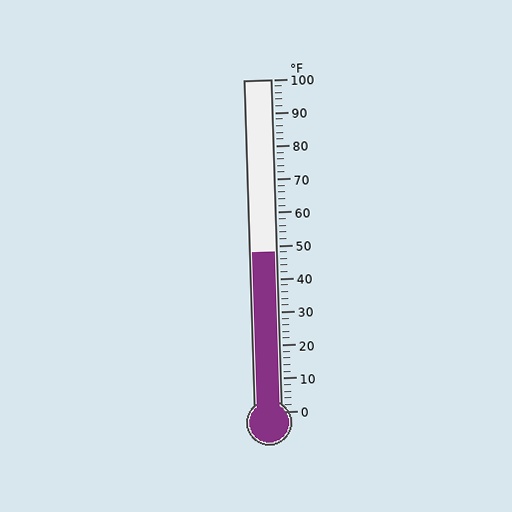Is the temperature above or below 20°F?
The temperature is above 20°F.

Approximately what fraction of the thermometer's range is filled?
The thermometer is filled to approximately 50% of its range.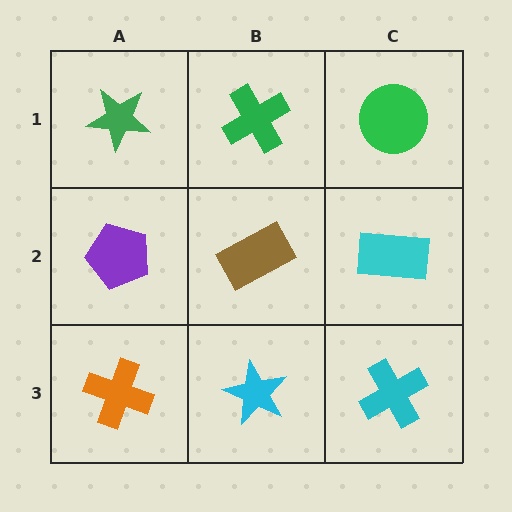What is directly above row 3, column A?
A purple pentagon.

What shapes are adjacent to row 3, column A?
A purple pentagon (row 2, column A), a cyan star (row 3, column B).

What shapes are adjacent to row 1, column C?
A cyan rectangle (row 2, column C), a green cross (row 1, column B).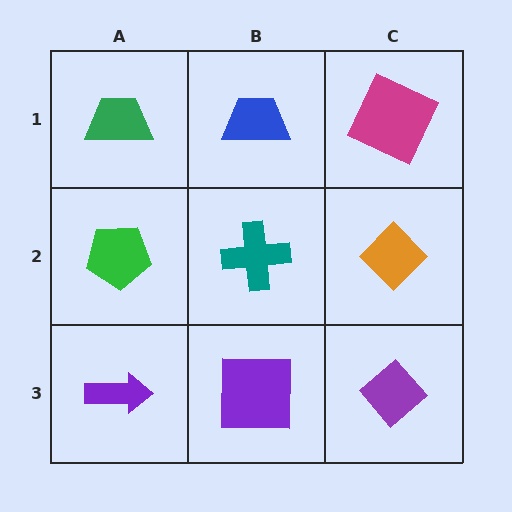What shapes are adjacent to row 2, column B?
A blue trapezoid (row 1, column B), a purple square (row 3, column B), a green pentagon (row 2, column A), an orange diamond (row 2, column C).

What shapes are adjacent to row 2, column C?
A magenta square (row 1, column C), a purple diamond (row 3, column C), a teal cross (row 2, column B).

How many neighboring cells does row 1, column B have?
3.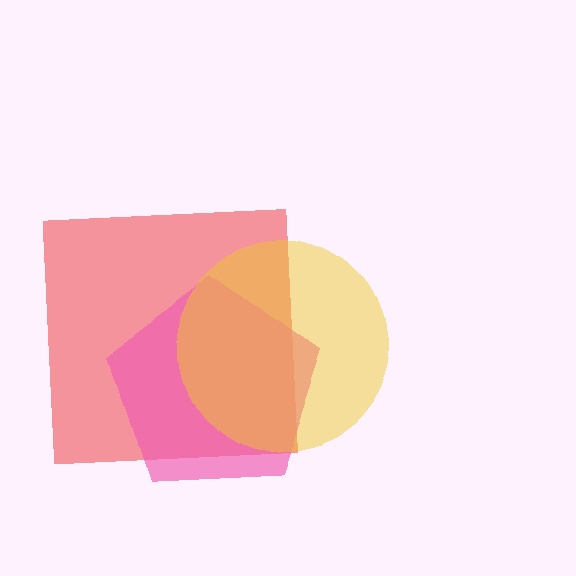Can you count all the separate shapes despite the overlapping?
Yes, there are 3 separate shapes.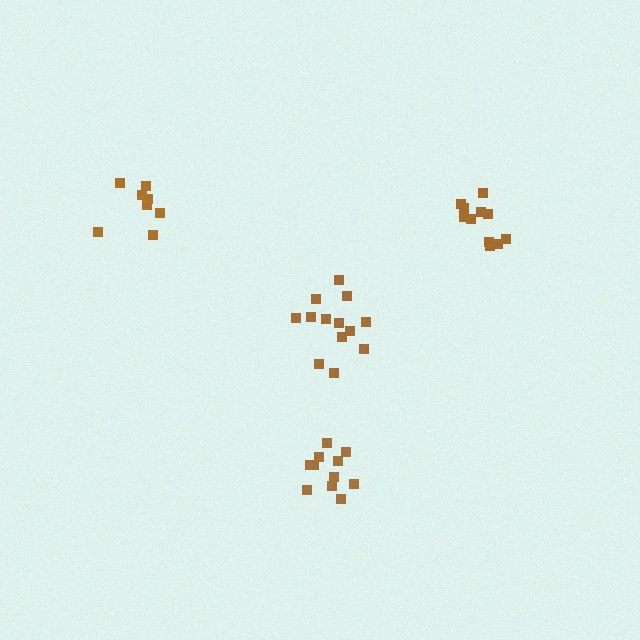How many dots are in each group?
Group 1: 8 dots, Group 2: 11 dots, Group 3: 13 dots, Group 4: 11 dots (43 total).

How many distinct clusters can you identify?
There are 4 distinct clusters.